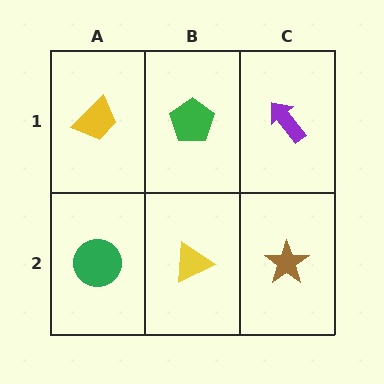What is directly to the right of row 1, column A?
A green pentagon.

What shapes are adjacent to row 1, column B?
A yellow triangle (row 2, column B), a yellow trapezoid (row 1, column A), a purple arrow (row 1, column C).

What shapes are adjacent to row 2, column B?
A green pentagon (row 1, column B), a green circle (row 2, column A), a brown star (row 2, column C).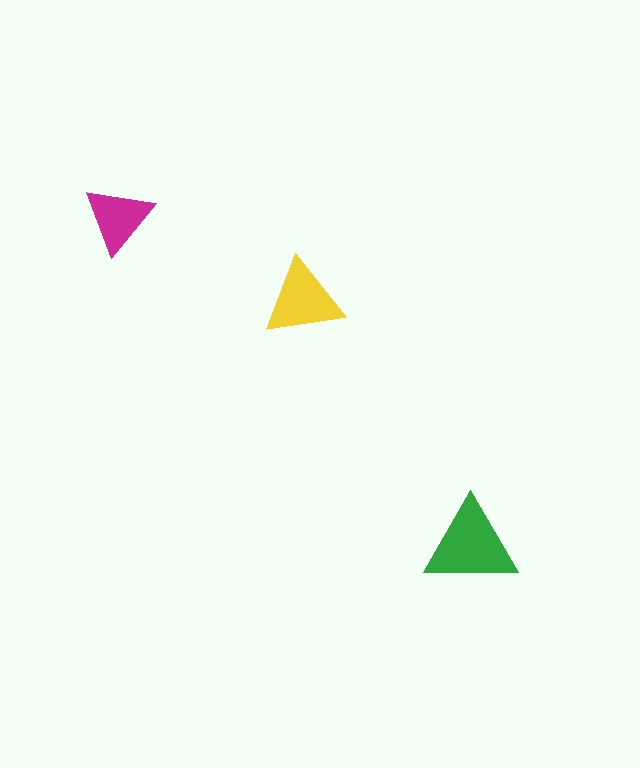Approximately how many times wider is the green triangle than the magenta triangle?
About 1.5 times wider.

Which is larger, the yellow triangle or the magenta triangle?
The yellow one.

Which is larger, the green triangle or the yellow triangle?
The green one.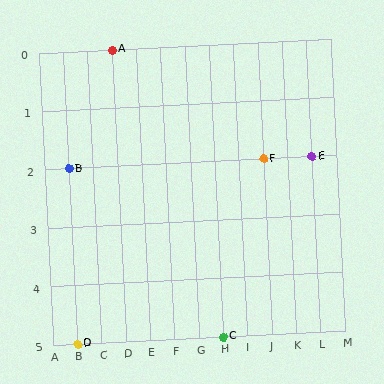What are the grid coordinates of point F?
Point F is at grid coordinates (J, 2).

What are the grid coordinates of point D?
Point D is at grid coordinates (B, 5).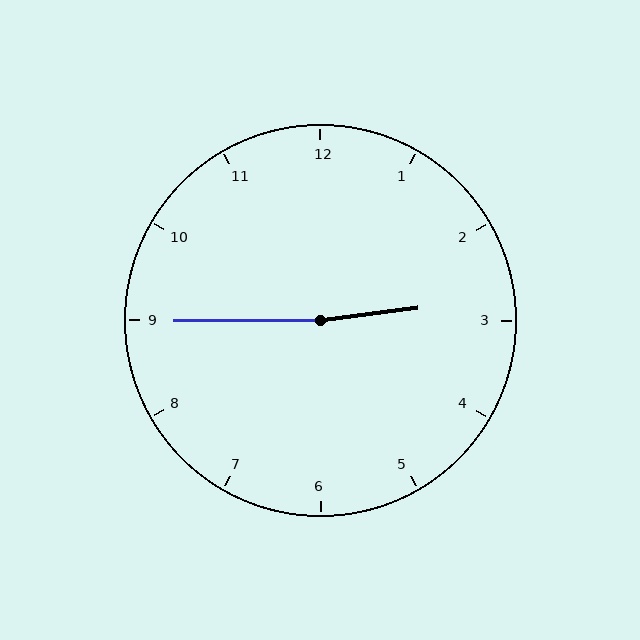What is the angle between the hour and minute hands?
Approximately 172 degrees.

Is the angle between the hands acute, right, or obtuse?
It is obtuse.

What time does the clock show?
2:45.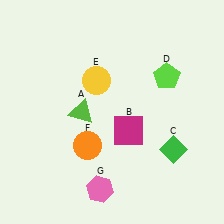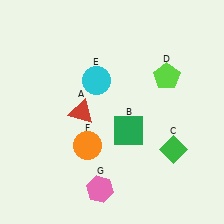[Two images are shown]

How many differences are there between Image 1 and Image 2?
There are 3 differences between the two images.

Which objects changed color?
A changed from lime to red. B changed from magenta to green. E changed from yellow to cyan.